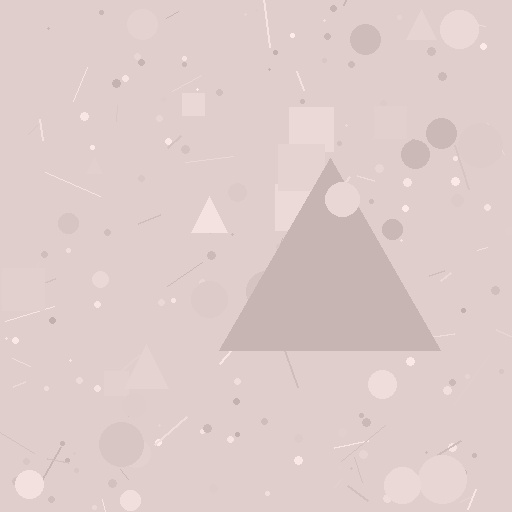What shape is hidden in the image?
A triangle is hidden in the image.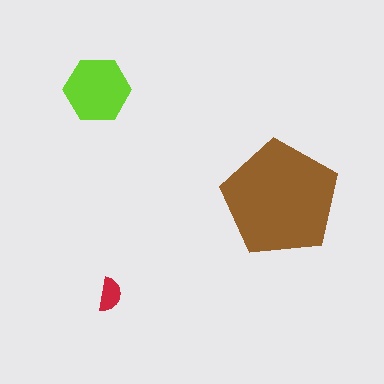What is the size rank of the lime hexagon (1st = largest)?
2nd.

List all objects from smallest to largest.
The red semicircle, the lime hexagon, the brown pentagon.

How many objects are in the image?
There are 3 objects in the image.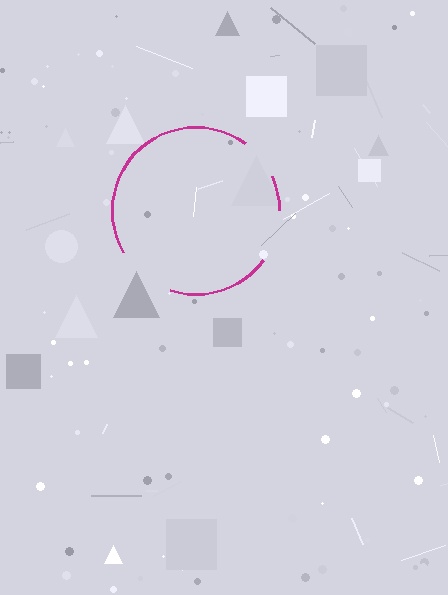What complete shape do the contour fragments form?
The contour fragments form a circle.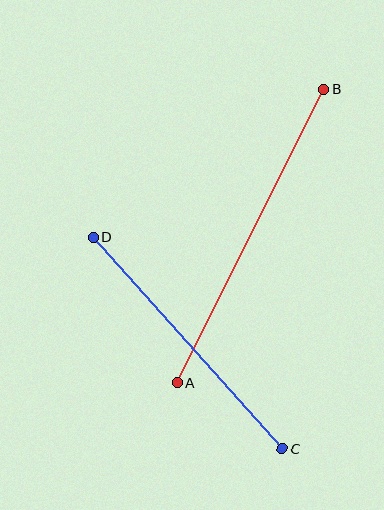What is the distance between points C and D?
The distance is approximately 284 pixels.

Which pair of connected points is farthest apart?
Points A and B are farthest apart.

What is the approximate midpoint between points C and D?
The midpoint is at approximately (188, 343) pixels.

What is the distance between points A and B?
The distance is approximately 328 pixels.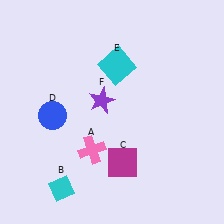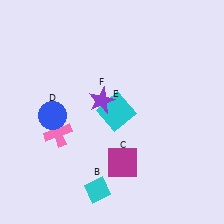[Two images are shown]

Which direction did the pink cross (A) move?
The pink cross (A) moved left.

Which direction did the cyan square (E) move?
The cyan square (E) moved down.